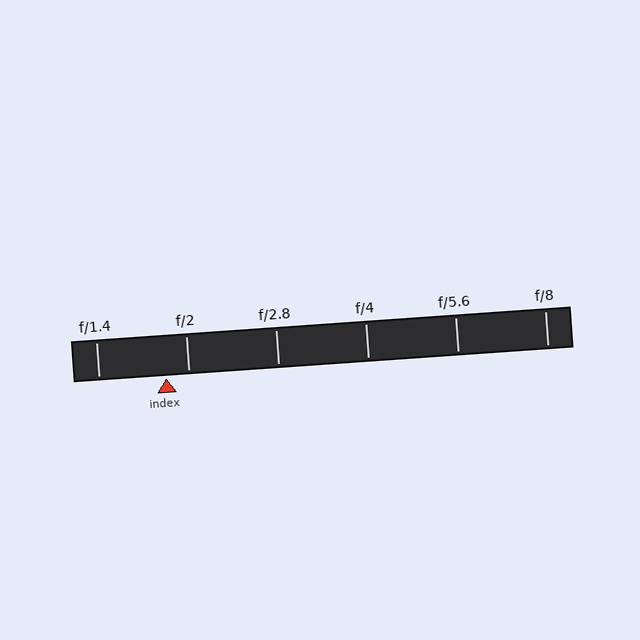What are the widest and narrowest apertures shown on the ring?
The widest aperture shown is f/1.4 and the narrowest is f/8.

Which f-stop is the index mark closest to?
The index mark is closest to f/2.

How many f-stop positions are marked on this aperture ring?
There are 6 f-stop positions marked.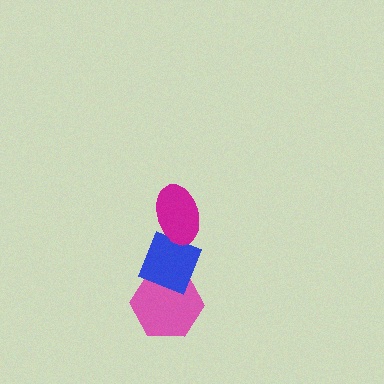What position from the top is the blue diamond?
The blue diamond is 2nd from the top.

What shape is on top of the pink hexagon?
The blue diamond is on top of the pink hexagon.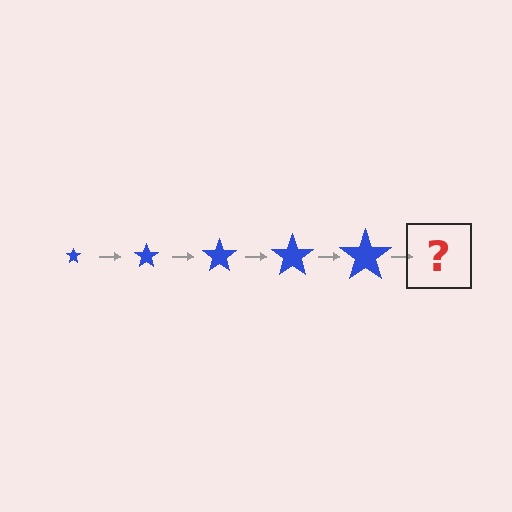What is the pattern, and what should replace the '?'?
The pattern is that the star gets progressively larger each step. The '?' should be a blue star, larger than the previous one.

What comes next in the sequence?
The next element should be a blue star, larger than the previous one.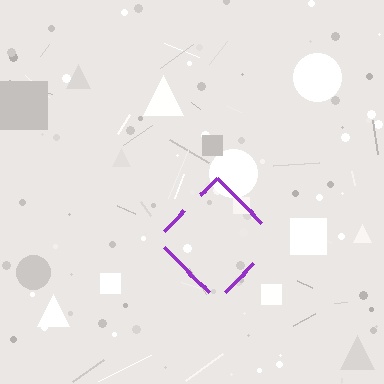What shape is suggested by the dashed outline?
The dashed outline suggests a diamond.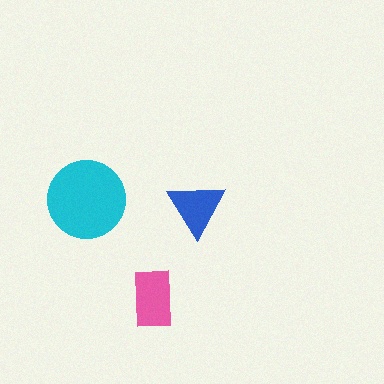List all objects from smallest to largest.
The blue triangle, the pink rectangle, the cyan circle.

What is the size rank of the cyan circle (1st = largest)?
1st.